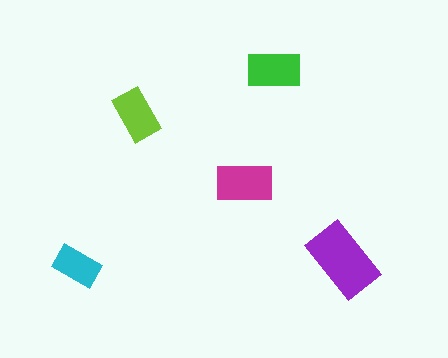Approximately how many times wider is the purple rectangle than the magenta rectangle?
About 1.5 times wider.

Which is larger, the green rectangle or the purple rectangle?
The purple one.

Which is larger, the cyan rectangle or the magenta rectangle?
The magenta one.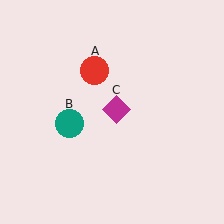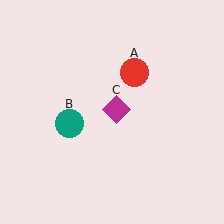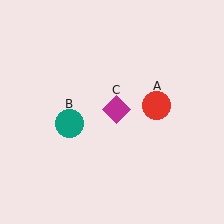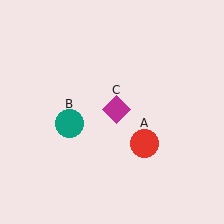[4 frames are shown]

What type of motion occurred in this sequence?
The red circle (object A) rotated clockwise around the center of the scene.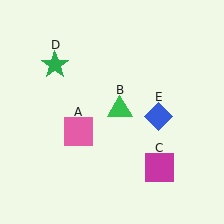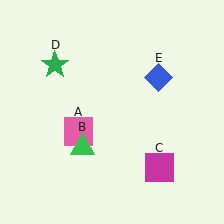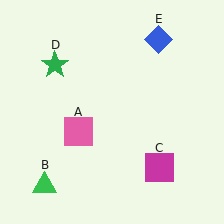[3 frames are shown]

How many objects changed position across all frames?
2 objects changed position: green triangle (object B), blue diamond (object E).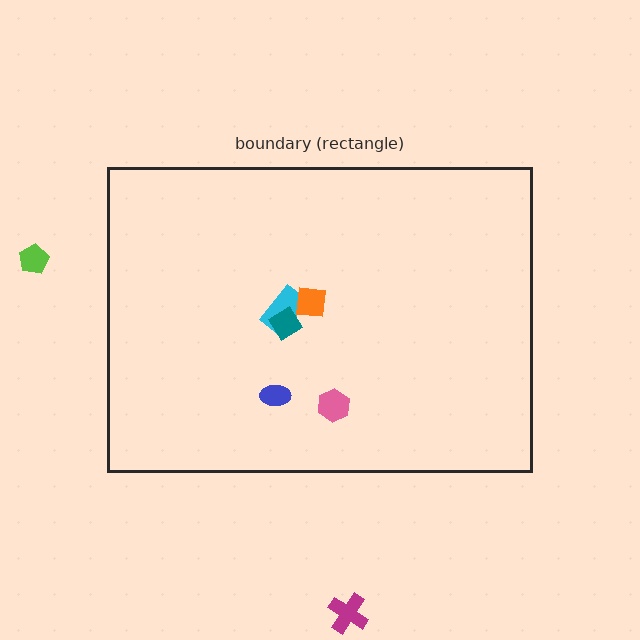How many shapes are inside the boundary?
5 inside, 2 outside.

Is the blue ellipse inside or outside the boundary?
Inside.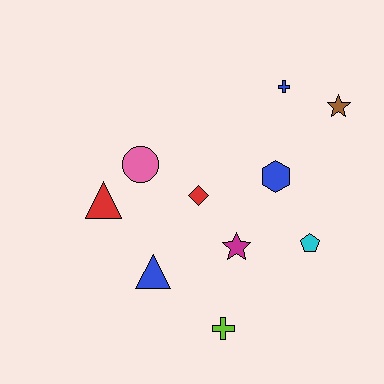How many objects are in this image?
There are 10 objects.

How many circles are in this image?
There is 1 circle.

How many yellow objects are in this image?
There are no yellow objects.